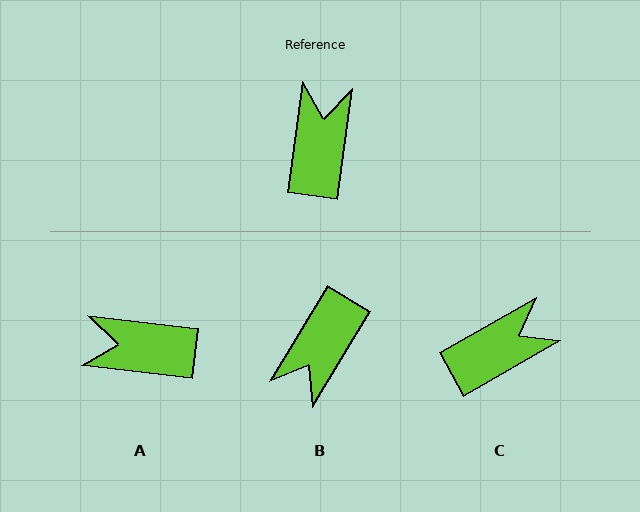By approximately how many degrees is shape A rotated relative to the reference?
Approximately 91 degrees counter-clockwise.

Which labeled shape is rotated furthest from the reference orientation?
B, about 157 degrees away.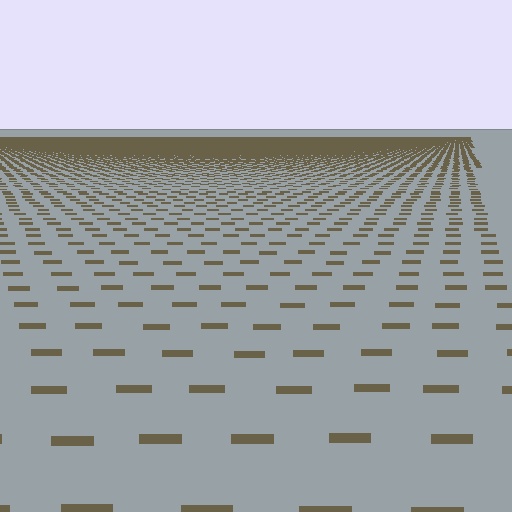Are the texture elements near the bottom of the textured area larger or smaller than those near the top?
Larger. Near the bottom, elements are closer to the viewer and appear at a bigger on-screen size.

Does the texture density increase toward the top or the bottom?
Density increases toward the top.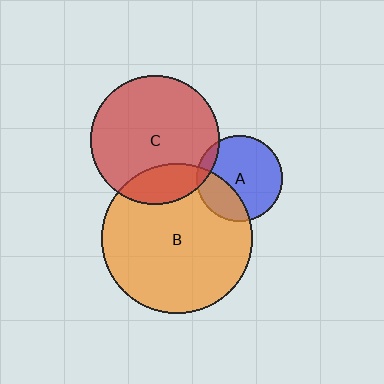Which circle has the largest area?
Circle B (orange).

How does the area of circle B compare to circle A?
Approximately 3.1 times.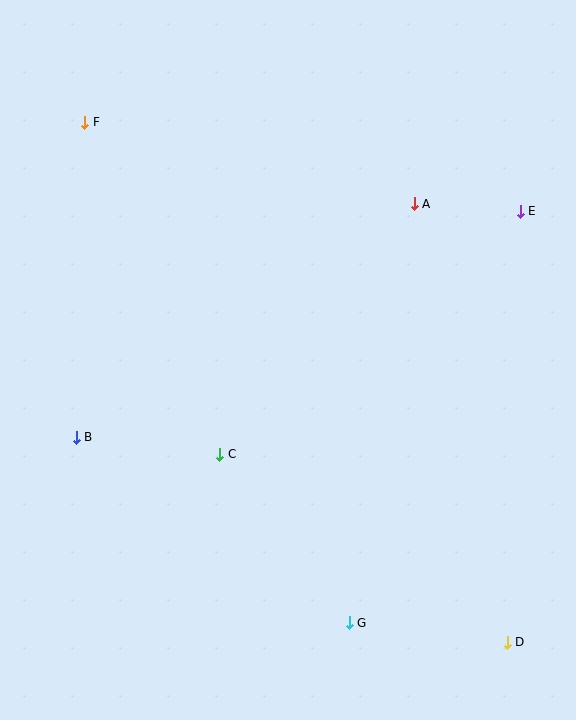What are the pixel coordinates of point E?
Point E is at (520, 211).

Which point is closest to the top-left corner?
Point F is closest to the top-left corner.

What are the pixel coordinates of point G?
Point G is at (349, 623).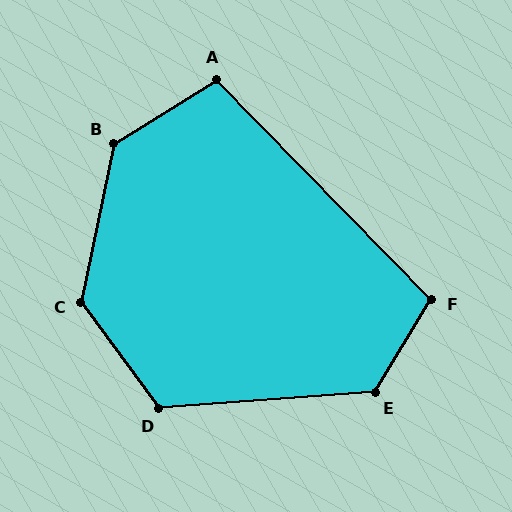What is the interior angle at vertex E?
Approximately 126 degrees (obtuse).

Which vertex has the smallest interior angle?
A, at approximately 102 degrees.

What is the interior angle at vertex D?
Approximately 122 degrees (obtuse).